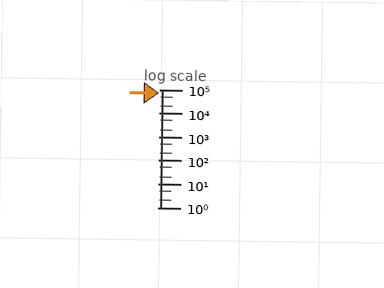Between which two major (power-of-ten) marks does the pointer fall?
The pointer is between 10000 and 100000.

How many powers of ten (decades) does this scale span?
The scale spans 5 decades, from 1 to 100000.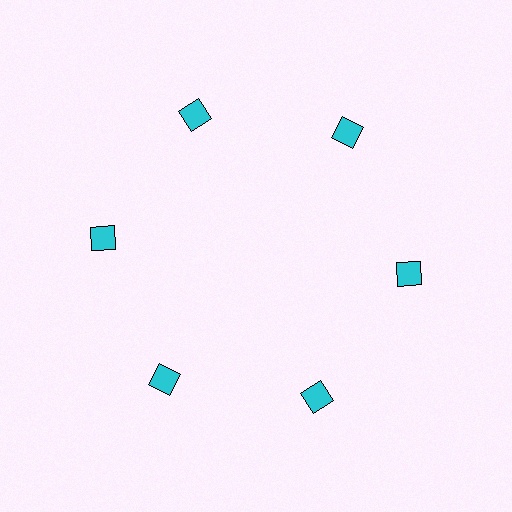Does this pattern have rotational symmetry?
Yes, this pattern has 6-fold rotational symmetry. It looks the same after rotating 60 degrees around the center.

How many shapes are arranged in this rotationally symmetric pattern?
There are 6 shapes, arranged in 6 groups of 1.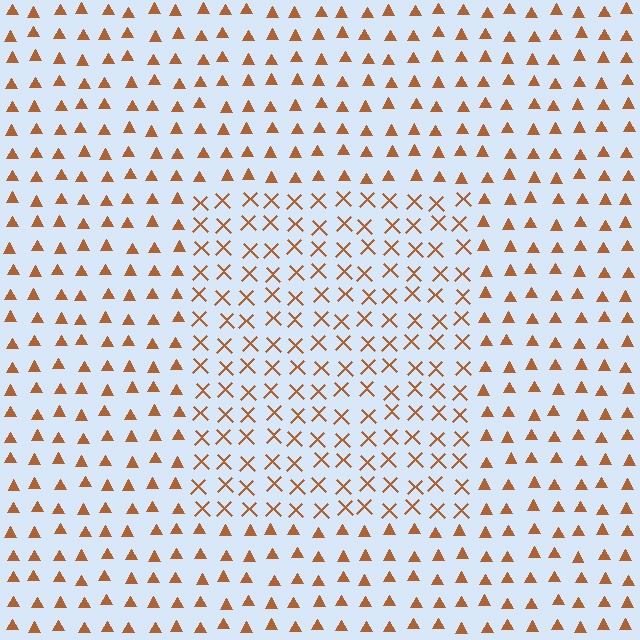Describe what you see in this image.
The image is filled with small brown elements arranged in a uniform grid. A rectangle-shaped region contains X marks, while the surrounding area contains triangles. The boundary is defined purely by the change in element shape.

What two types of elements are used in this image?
The image uses X marks inside the rectangle region and triangles outside it.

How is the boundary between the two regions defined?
The boundary is defined by a change in element shape: X marks inside vs. triangles outside. All elements share the same color and spacing.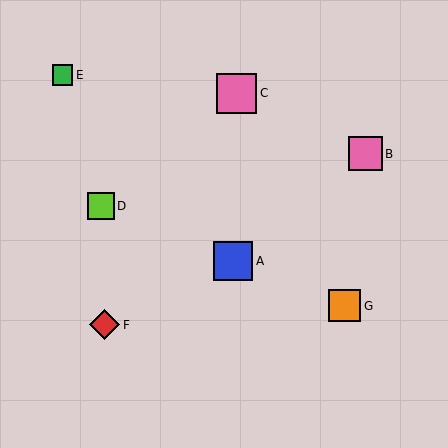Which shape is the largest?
The pink square (labeled C) is the largest.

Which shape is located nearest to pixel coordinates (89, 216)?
The lime square (labeled D) at (101, 206) is nearest to that location.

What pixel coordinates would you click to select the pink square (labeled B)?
Click at (365, 154) to select the pink square B.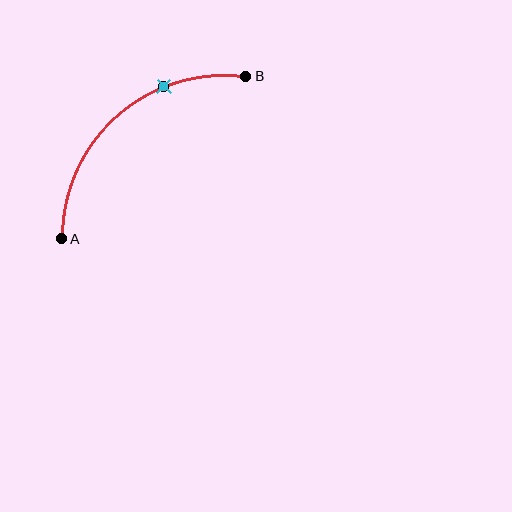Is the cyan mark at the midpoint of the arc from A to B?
No. The cyan mark lies on the arc but is closer to endpoint B. The arc midpoint would be at the point on the curve equidistant along the arc from both A and B.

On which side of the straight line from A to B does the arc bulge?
The arc bulges above and to the left of the straight line connecting A and B.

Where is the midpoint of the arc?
The arc midpoint is the point on the curve farthest from the straight line joining A and B. It sits above and to the left of that line.